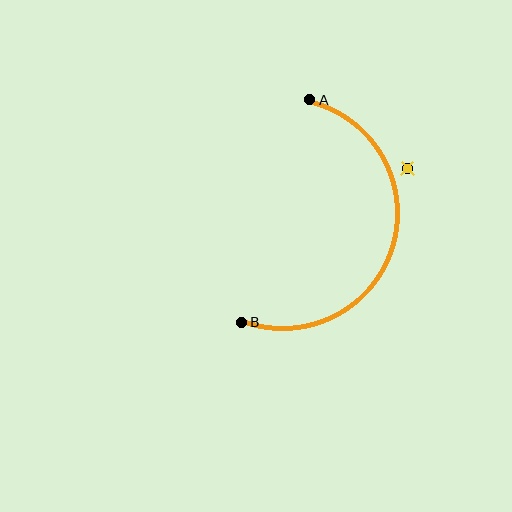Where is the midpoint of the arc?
The arc midpoint is the point on the curve farthest from the straight line joining A and B. It sits to the right of that line.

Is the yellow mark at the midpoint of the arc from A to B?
No — the yellow mark does not lie on the arc at all. It sits slightly outside the curve.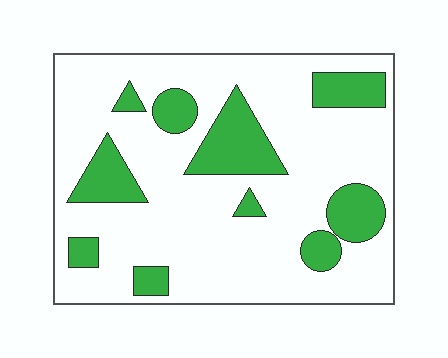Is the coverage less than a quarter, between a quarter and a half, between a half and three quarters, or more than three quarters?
Less than a quarter.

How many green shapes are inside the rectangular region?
10.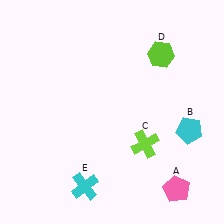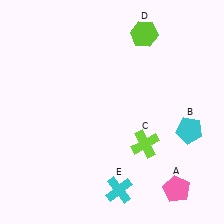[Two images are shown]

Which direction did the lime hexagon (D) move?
The lime hexagon (D) moved up.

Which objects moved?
The objects that moved are: the lime hexagon (D), the cyan cross (E).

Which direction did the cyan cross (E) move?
The cyan cross (E) moved right.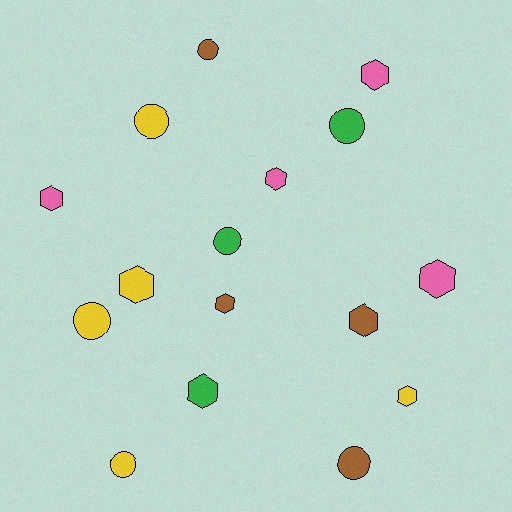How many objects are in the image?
There are 16 objects.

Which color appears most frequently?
Yellow, with 5 objects.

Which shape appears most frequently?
Hexagon, with 9 objects.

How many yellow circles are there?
There are 3 yellow circles.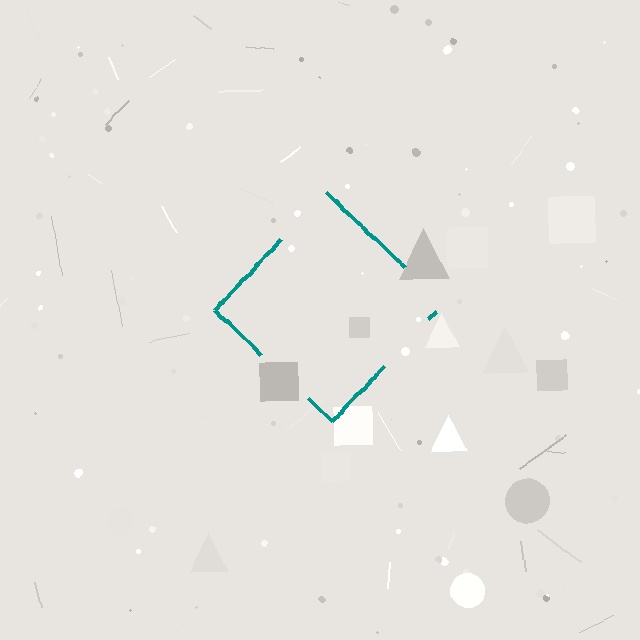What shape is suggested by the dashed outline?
The dashed outline suggests a diamond.